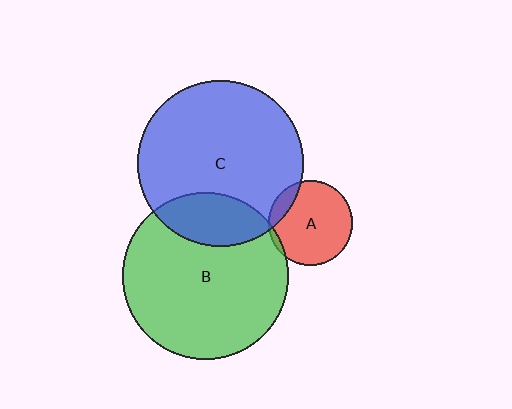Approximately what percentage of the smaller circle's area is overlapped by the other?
Approximately 10%.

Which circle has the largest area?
Circle C (blue).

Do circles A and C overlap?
Yes.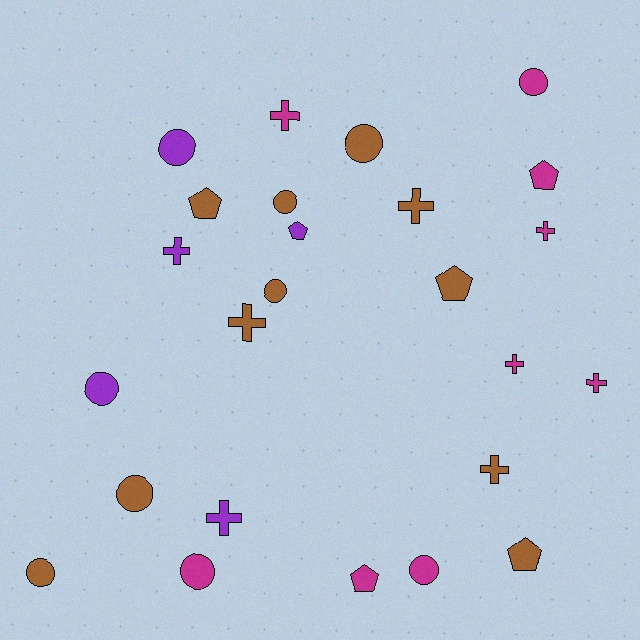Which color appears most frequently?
Brown, with 11 objects.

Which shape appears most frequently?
Circle, with 10 objects.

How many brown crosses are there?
There are 3 brown crosses.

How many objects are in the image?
There are 25 objects.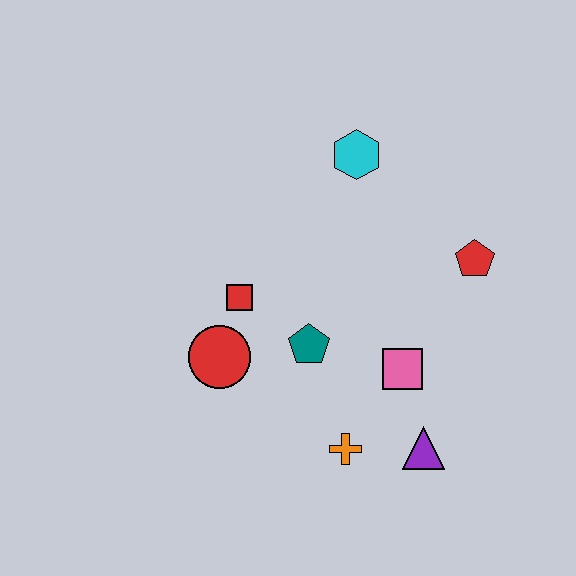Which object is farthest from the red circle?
The red pentagon is farthest from the red circle.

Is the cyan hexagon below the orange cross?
No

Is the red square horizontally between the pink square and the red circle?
Yes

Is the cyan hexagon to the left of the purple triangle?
Yes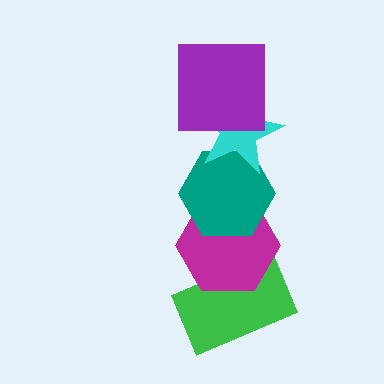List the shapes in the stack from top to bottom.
From top to bottom: the purple square, the cyan star, the teal hexagon, the magenta hexagon, the green rectangle.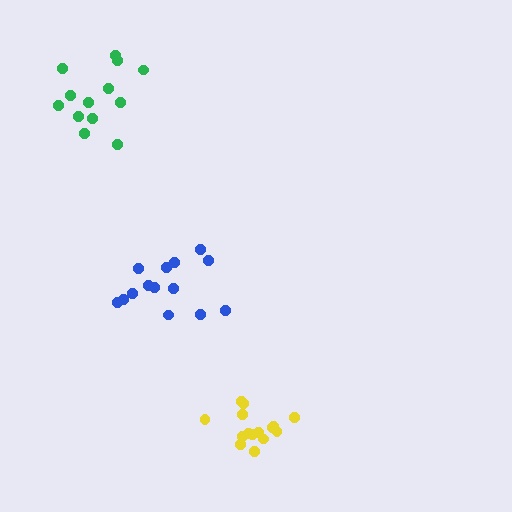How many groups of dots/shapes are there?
There are 3 groups.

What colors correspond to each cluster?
The clusters are colored: yellow, blue, green.